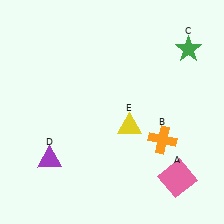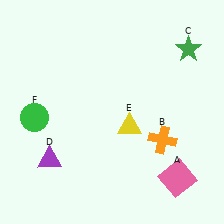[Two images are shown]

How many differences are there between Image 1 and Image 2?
There is 1 difference between the two images.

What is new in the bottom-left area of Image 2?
A green circle (F) was added in the bottom-left area of Image 2.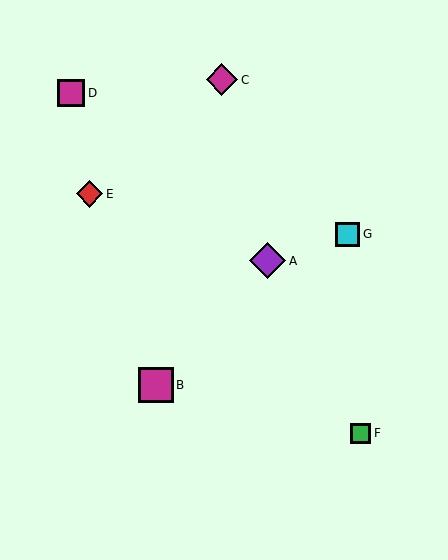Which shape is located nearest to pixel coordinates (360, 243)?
The cyan square (labeled G) at (347, 234) is nearest to that location.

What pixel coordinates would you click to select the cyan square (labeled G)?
Click at (347, 234) to select the cyan square G.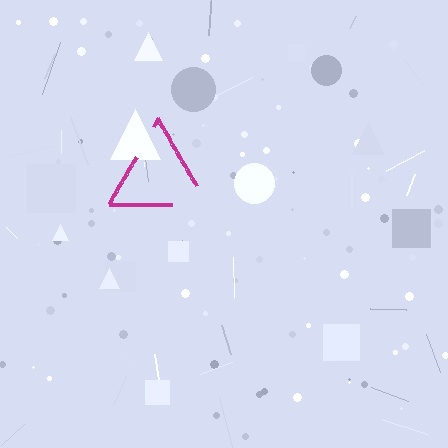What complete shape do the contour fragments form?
The contour fragments form a triangle.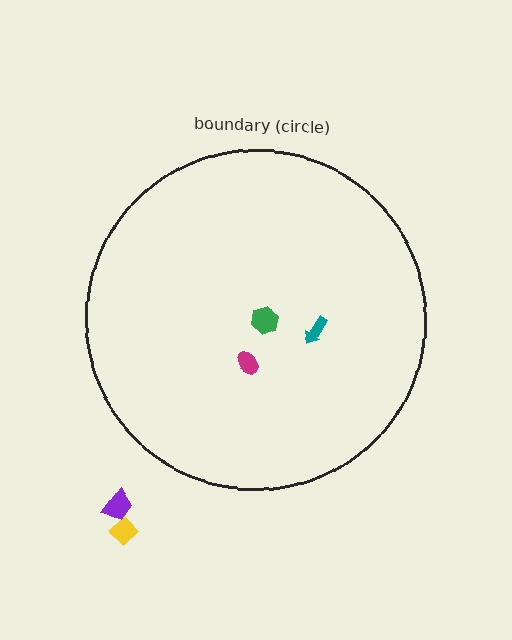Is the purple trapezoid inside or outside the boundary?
Outside.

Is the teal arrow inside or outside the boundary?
Inside.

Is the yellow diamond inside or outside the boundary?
Outside.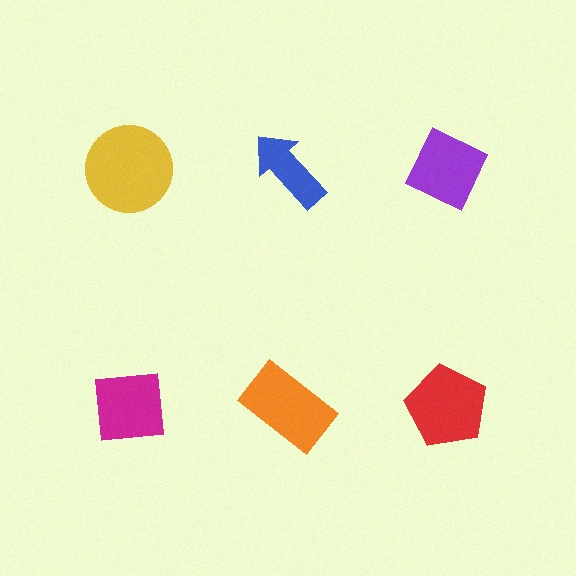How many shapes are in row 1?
3 shapes.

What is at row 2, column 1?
A magenta square.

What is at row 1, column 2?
A blue arrow.